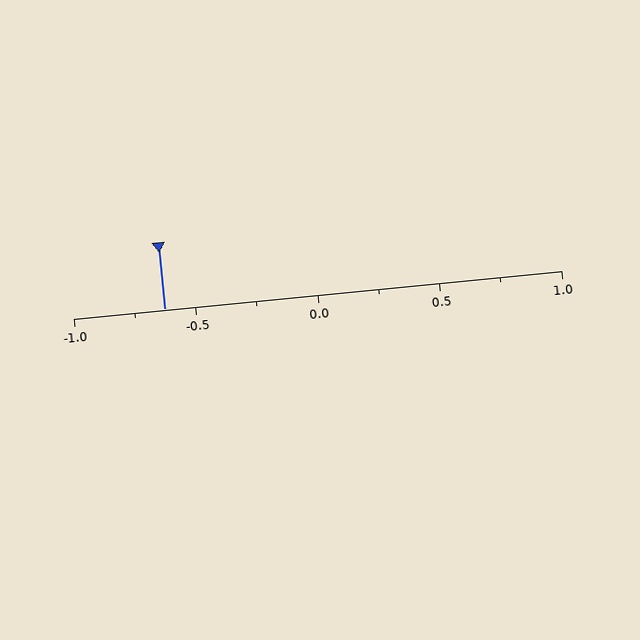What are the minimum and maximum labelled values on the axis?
The axis runs from -1.0 to 1.0.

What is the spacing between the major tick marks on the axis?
The major ticks are spaced 0.5 apart.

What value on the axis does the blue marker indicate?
The marker indicates approximately -0.62.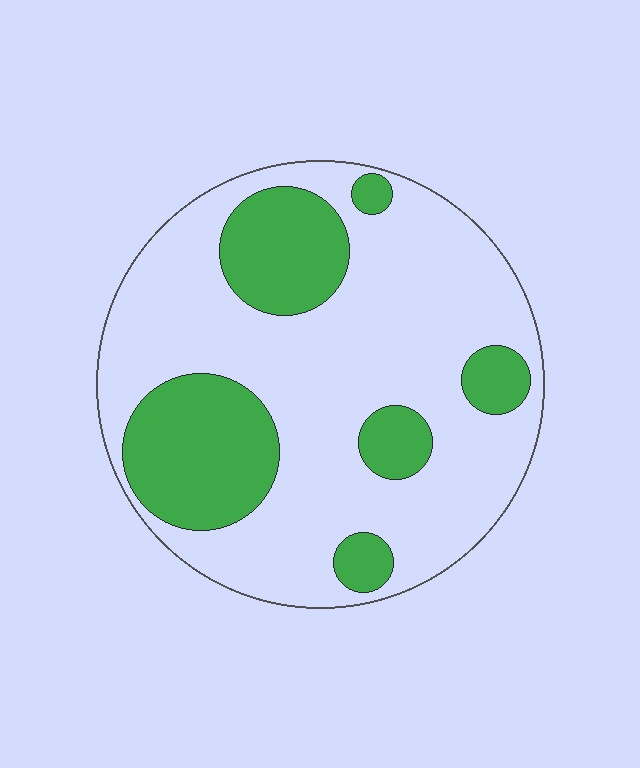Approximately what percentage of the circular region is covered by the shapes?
Approximately 30%.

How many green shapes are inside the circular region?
6.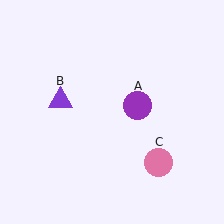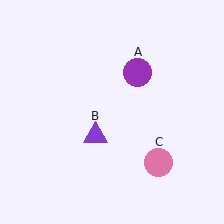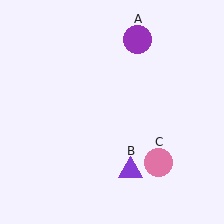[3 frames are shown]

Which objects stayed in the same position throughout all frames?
Pink circle (object C) remained stationary.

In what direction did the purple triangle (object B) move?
The purple triangle (object B) moved down and to the right.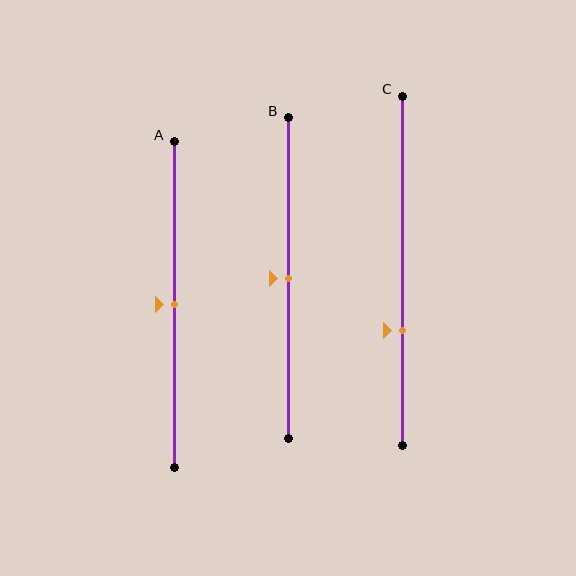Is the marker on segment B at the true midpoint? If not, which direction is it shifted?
Yes, the marker on segment B is at the true midpoint.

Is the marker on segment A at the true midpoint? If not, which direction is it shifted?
Yes, the marker on segment A is at the true midpoint.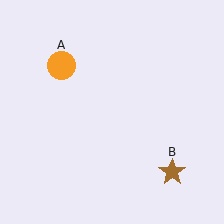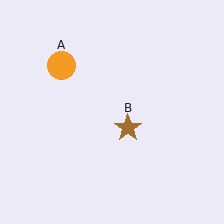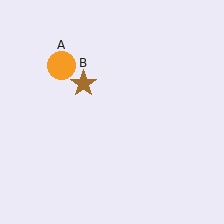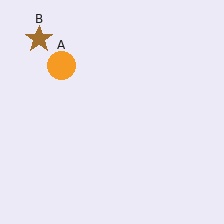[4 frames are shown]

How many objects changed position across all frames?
1 object changed position: brown star (object B).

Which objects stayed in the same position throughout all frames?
Orange circle (object A) remained stationary.